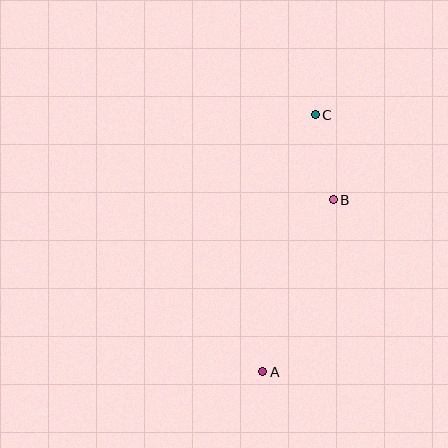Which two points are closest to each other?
Points B and C are closest to each other.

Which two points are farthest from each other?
Points A and C are farthest from each other.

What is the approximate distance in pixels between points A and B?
The distance between A and B is approximately 186 pixels.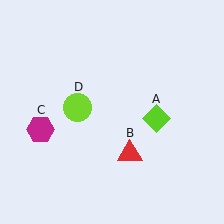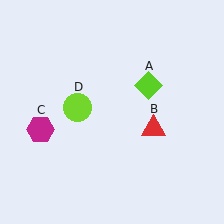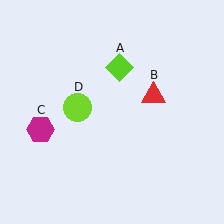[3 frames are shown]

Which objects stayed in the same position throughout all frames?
Magenta hexagon (object C) and lime circle (object D) remained stationary.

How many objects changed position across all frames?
2 objects changed position: lime diamond (object A), red triangle (object B).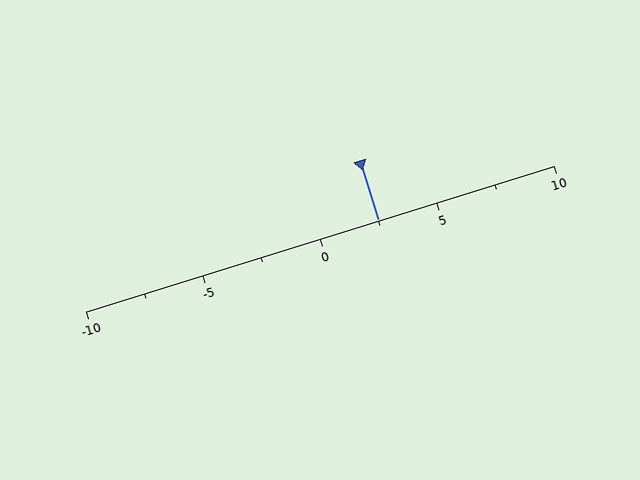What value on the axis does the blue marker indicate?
The marker indicates approximately 2.5.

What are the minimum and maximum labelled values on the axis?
The axis runs from -10 to 10.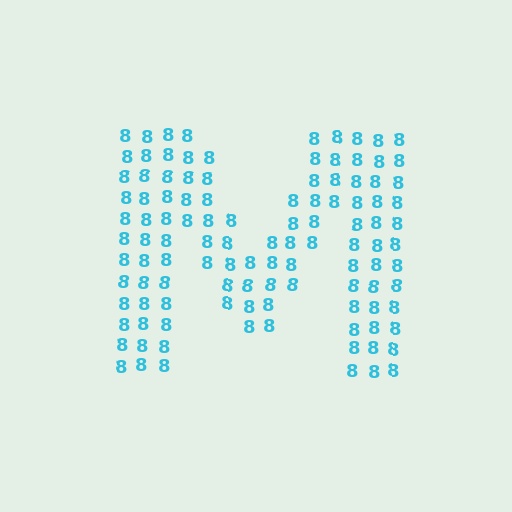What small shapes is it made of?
It is made of small digit 8's.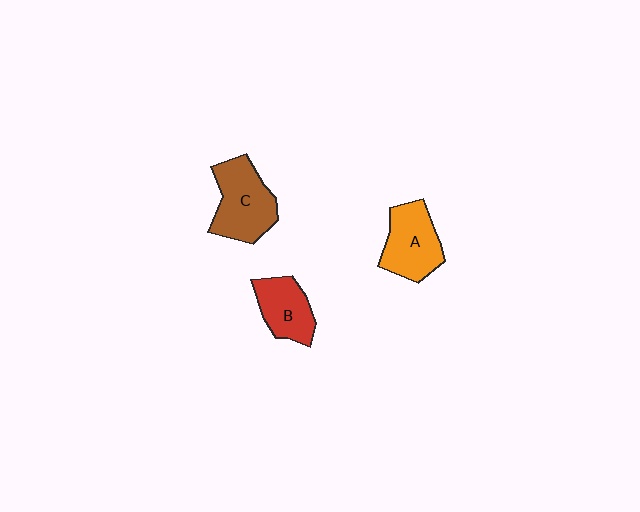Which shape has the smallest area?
Shape B (red).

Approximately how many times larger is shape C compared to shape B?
Approximately 1.4 times.